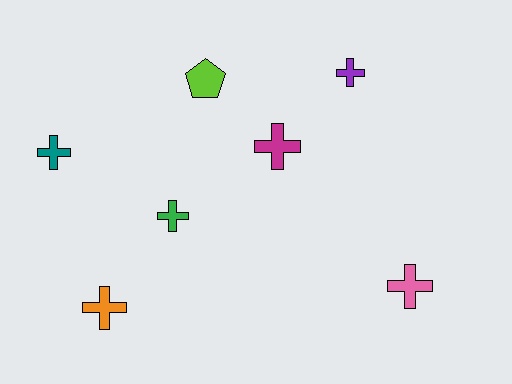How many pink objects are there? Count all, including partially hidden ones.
There is 1 pink object.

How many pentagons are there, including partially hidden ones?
There is 1 pentagon.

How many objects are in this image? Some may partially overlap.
There are 7 objects.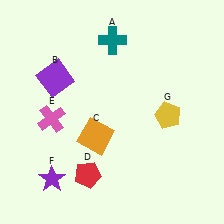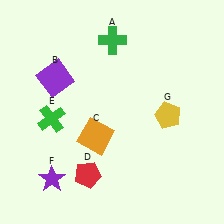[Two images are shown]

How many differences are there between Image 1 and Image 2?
There are 2 differences between the two images.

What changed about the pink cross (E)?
In Image 1, E is pink. In Image 2, it changed to green.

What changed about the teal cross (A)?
In Image 1, A is teal. In Image 2, it changed to green.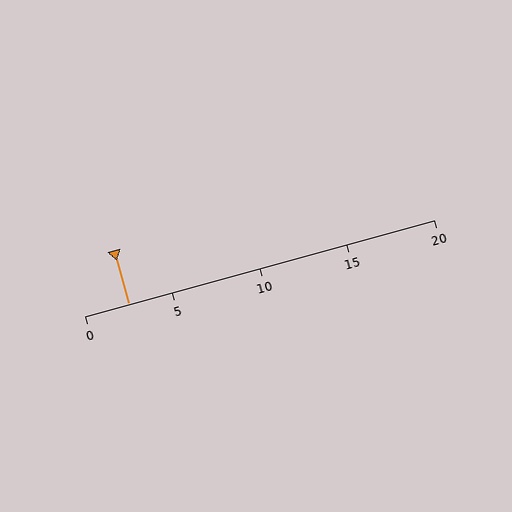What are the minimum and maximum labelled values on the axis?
The axis runs from 0 to 20.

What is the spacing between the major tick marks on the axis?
The major ticks are spaced 5 apart.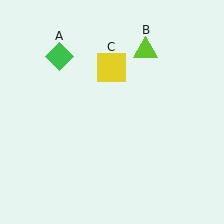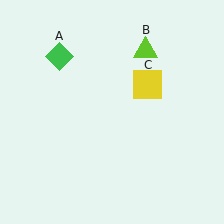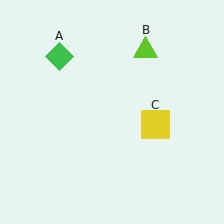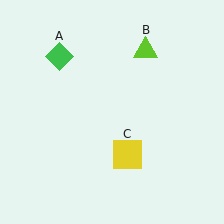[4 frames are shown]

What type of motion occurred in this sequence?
The yellow square (object C) rotated clockwise around the center of the scene.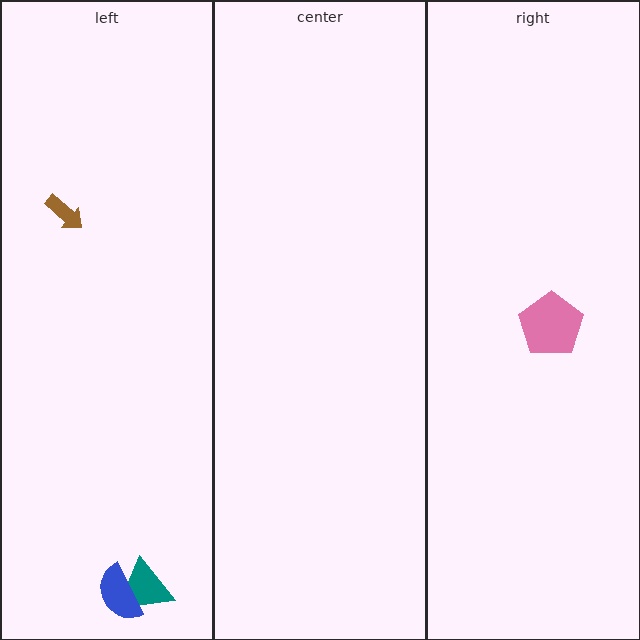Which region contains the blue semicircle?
The left region.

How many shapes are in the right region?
1.